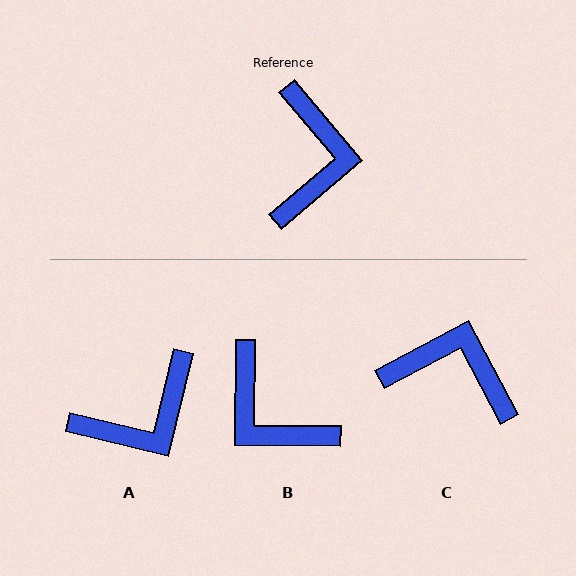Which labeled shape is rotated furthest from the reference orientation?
B, about 130 degrees away.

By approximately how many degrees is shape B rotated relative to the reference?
Approximately 130 degrees clockwise.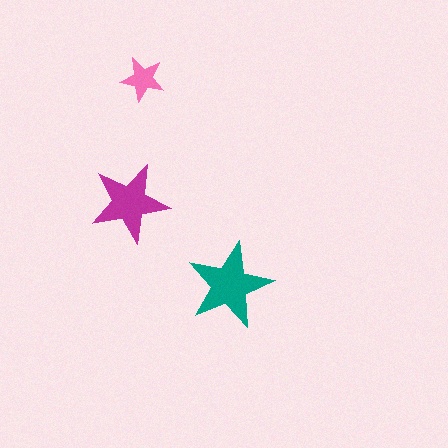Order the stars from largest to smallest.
the teal one, the magenta one, the pink one.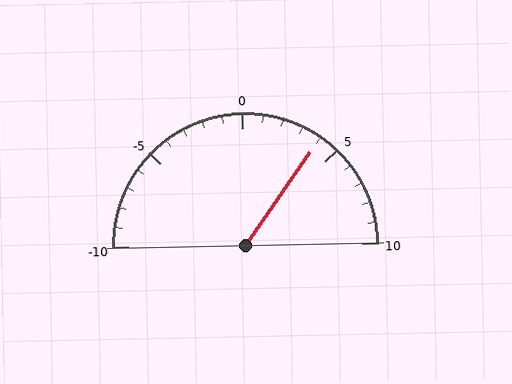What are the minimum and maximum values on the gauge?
The gauge ranges from -10 to 10.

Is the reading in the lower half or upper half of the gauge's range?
The reading is in the upper half of the range (-10 to 10).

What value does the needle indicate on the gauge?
The needle indicates approximately 4.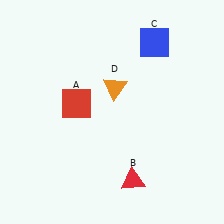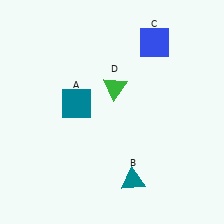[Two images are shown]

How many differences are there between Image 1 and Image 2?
There are 3 differences between the two images.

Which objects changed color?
A changed from red to teal. B changed from red to teal. D changed from orange to green.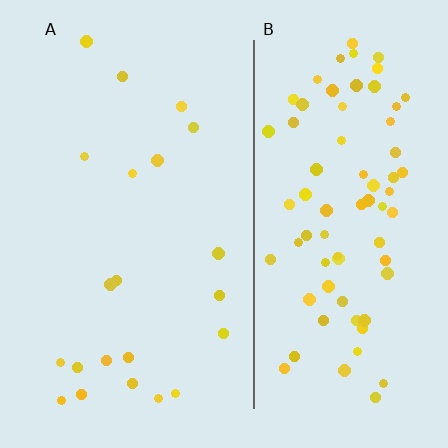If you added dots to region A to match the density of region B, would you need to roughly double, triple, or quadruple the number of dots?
Approximately quadruple.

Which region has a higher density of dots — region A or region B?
B (the right).